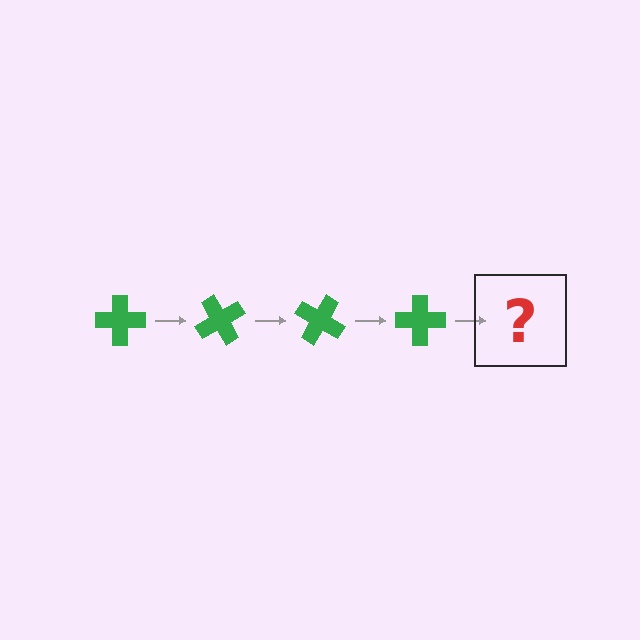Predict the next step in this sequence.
The next step is a green cross rotated 240 degrees.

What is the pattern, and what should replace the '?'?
The pattern is that the cross rotates 60 degrees each step. The '?' should be a green cross rotated 240 degrees.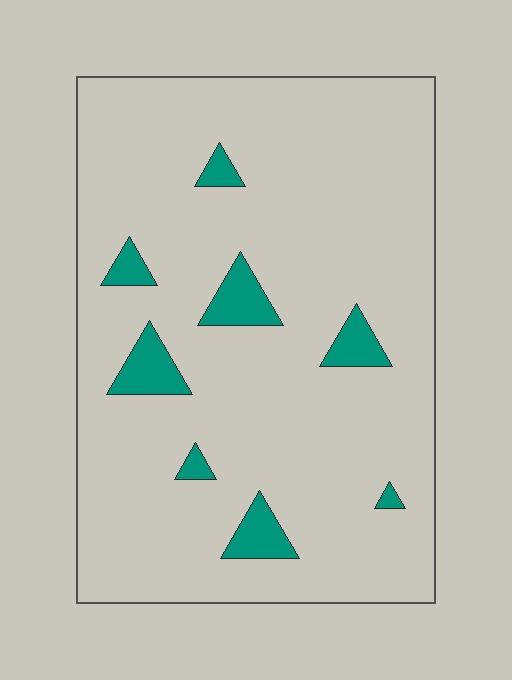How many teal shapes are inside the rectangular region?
8.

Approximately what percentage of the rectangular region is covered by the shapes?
Approximately 10%.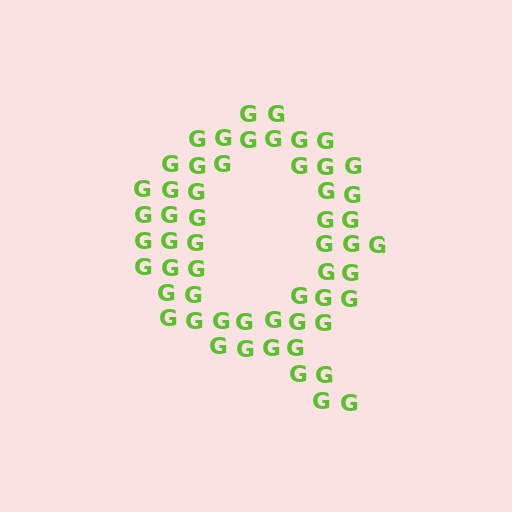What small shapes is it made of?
It is made of small letter G's.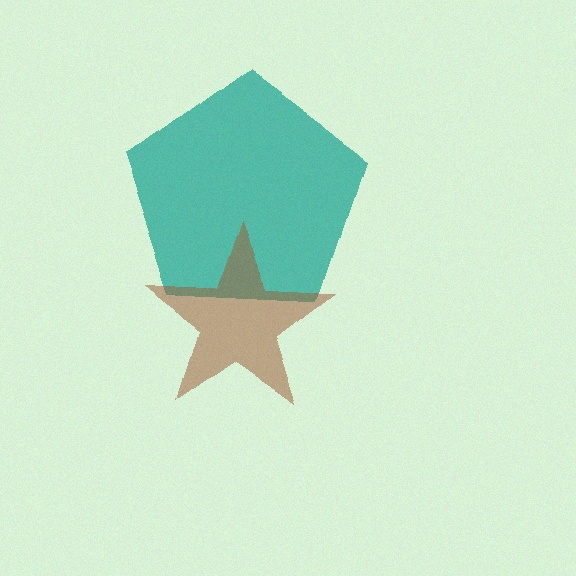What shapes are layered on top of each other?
The layered shapes are: a teal pentagon, a brown star.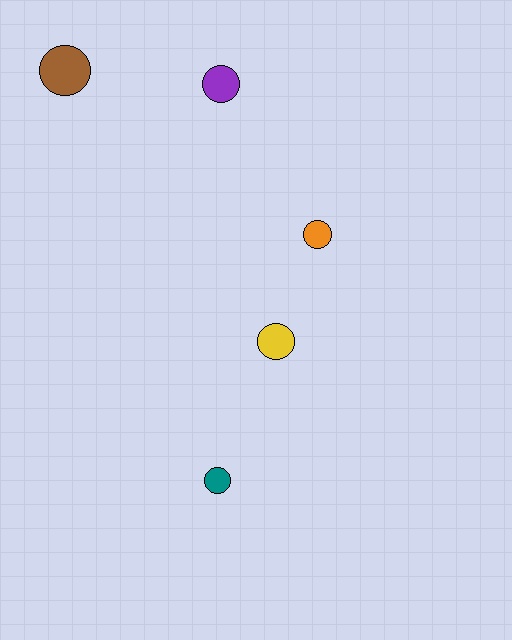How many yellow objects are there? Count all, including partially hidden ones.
There is 1 yellow object.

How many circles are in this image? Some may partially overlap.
There are 5 circles.